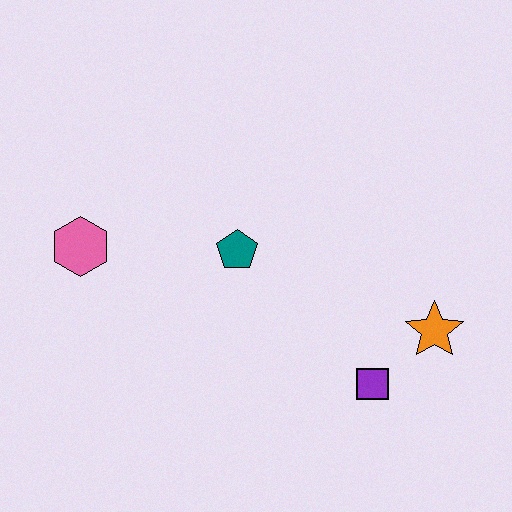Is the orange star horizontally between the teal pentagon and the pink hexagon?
No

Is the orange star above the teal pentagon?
No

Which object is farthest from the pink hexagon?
The orange star is farthest from the pink hexagon.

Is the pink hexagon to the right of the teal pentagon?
No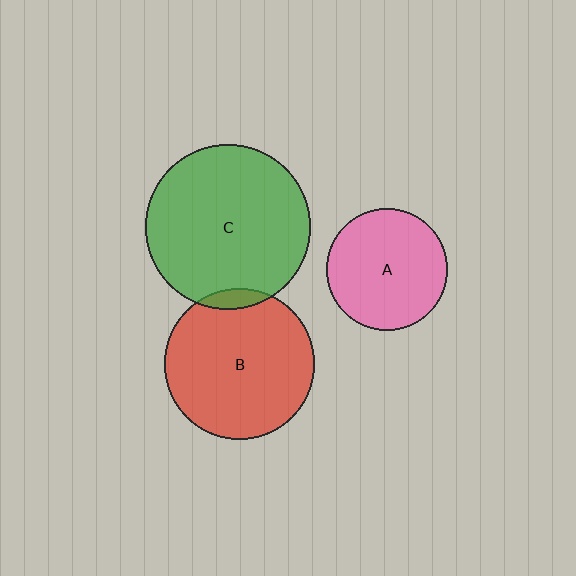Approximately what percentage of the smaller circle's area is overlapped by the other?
Approximately 5%.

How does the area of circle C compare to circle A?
Approximately 1.8 times.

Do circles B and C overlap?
Yes.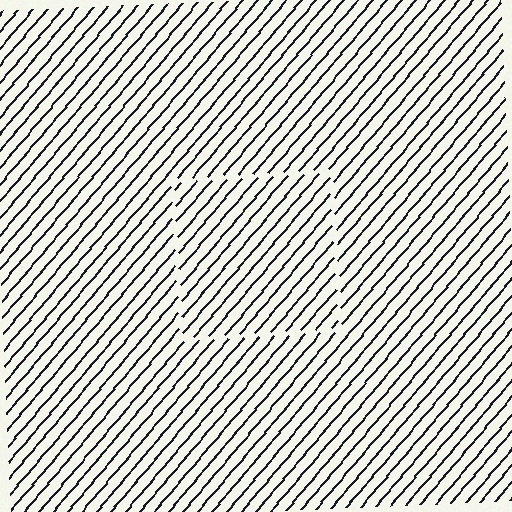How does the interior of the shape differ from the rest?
The interior of the shape contains the same grating, shifted by half a period — the contour is defined by the phase discontinuity where line-ends from the inner and outer gratings abut.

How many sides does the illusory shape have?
4 sides — the line-ends trace a square.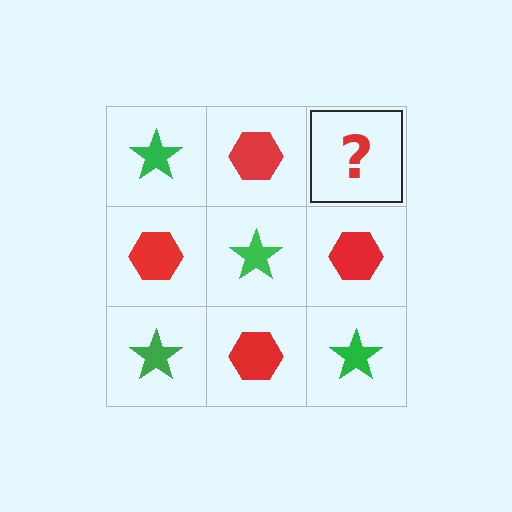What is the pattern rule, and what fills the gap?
The rule is that it alternates green star and red hexagon in a checkerboard pattern. The gap should be filled with a green star.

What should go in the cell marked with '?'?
The missing cell should contain a green star.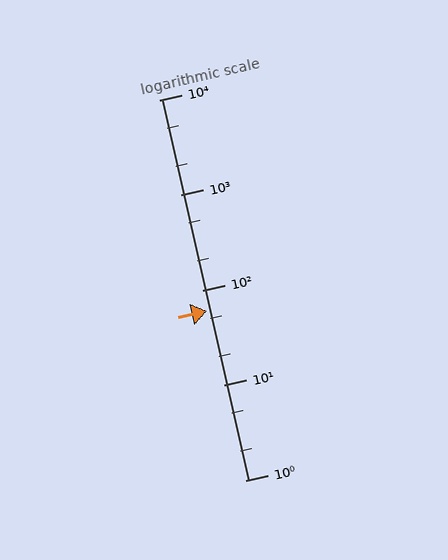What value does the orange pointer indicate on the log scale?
The pointer indicates approximately 60.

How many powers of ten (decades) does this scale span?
The scale spans 4 decades, from 1 to 10000.